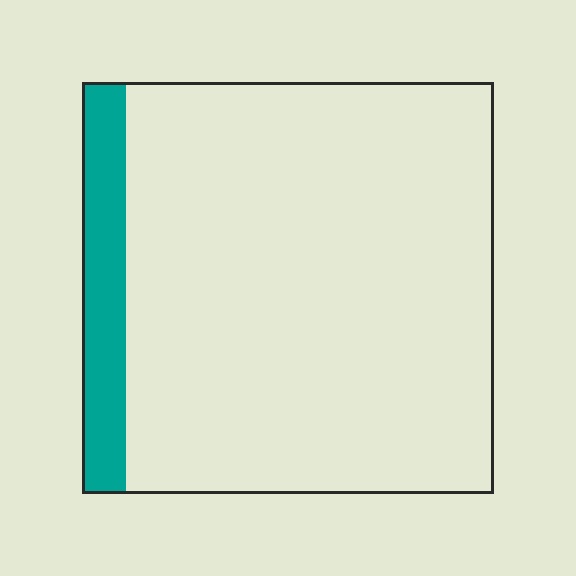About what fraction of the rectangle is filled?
About one tenth (1/10).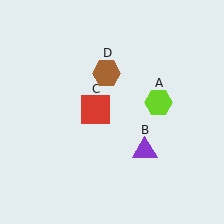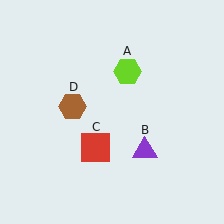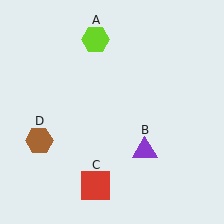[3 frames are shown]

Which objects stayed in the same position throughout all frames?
Purple triangle (object B) remained stationary.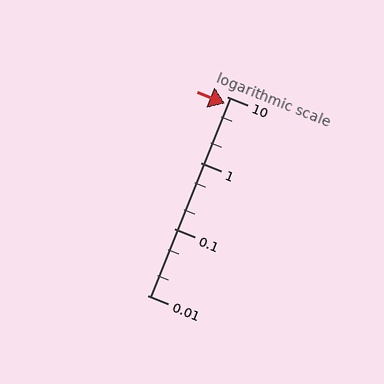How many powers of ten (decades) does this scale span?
The scale spans 3 decades, from 0.01 to 10.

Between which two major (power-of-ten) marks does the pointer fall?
The pointer is between 1 and 10.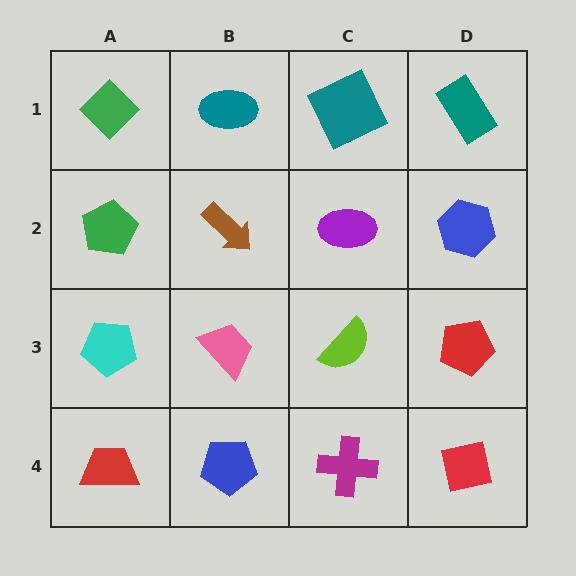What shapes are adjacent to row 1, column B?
A brown arrow (row 2, column B), a green diamond (row 1, column A), a teal square (row 1, column C).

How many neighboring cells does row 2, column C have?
4.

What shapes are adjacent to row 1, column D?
A blue hexagon (row 2, column D), a teal square (row 1, column C).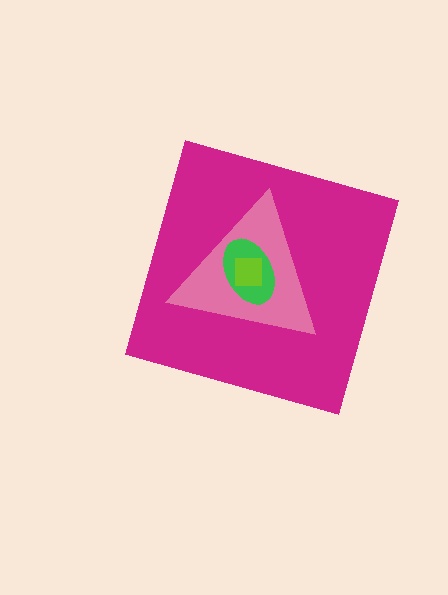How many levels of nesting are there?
4.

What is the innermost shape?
The lime square.